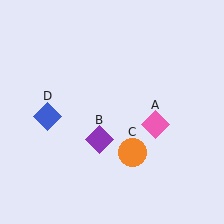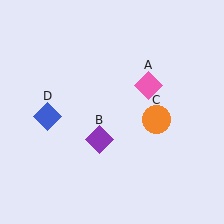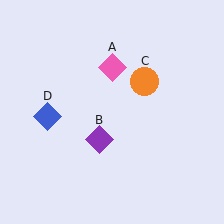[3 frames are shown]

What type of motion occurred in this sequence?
The pink diamond (object A), orange circle (object C) rotated counterclockwise around the center of the scene.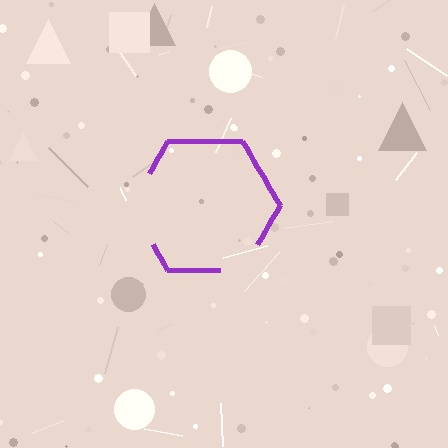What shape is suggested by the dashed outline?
The dashed outline suggests a hexagon.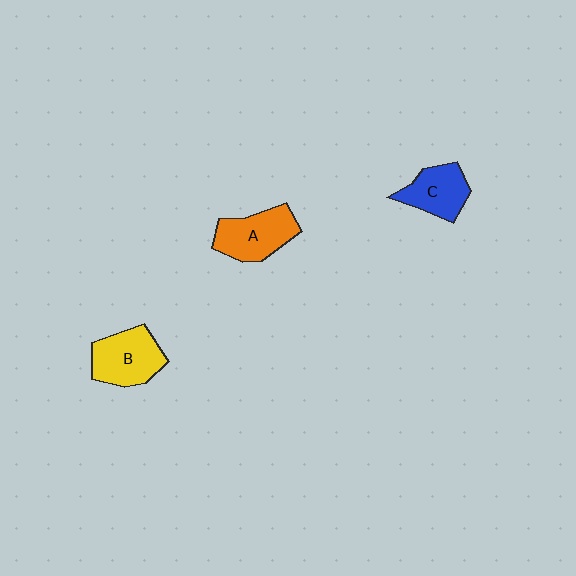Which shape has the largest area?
Shape B (yellow).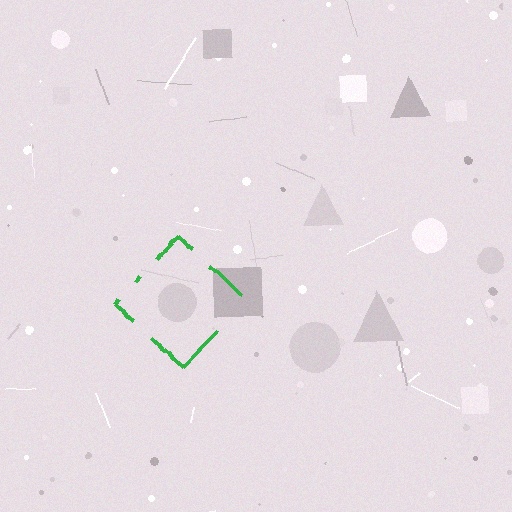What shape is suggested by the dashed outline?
The dashed outline suggests a diamond.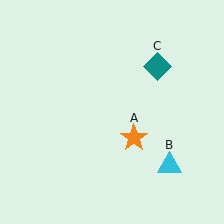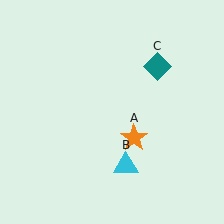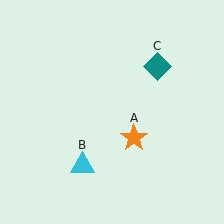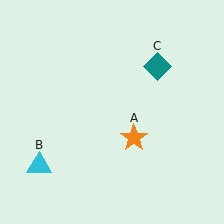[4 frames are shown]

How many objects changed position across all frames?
1 object changed position: cyan triangle (object B).